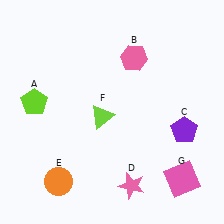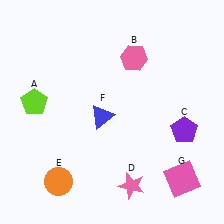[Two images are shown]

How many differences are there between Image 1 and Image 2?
There is 1 difference between the two images.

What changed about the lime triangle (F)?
In Image 1, F is lime. In Image 2, it changed to blue.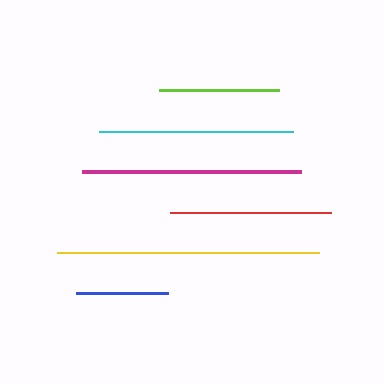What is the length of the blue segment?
The blue segment is approximately 92 pixels long.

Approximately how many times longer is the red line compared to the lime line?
The red line is approximately 1.3 times the length of the lime line.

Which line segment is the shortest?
The blue line is the shortest at approximately 92 pixels.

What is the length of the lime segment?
The lime segment is approximately 121 pixels long.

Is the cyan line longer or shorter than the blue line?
The cyan line is longer than the blue line.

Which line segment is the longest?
The yellow line is the longest at approximately 263 pixels.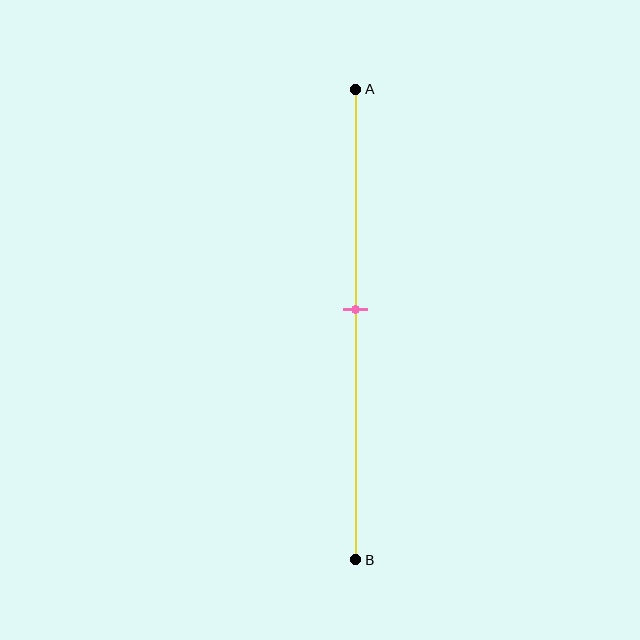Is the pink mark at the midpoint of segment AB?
No, the mark is at about 45% from A, not at the 50% midpoint.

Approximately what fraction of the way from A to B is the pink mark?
The pink mark is approximately 45% of the way from A to B.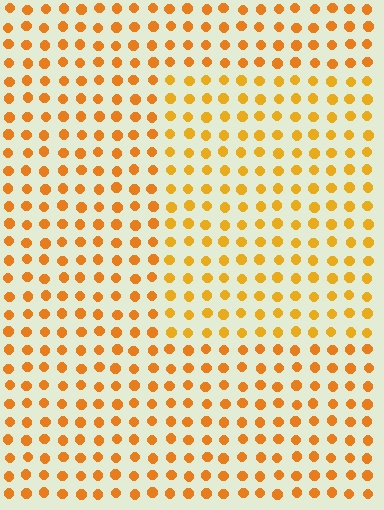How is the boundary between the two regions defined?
The boundary is defined purely by a slight shift in hue (about 14 degrees). Spacing, size, and orientation are identical on both sides.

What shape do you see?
I see a rectangle.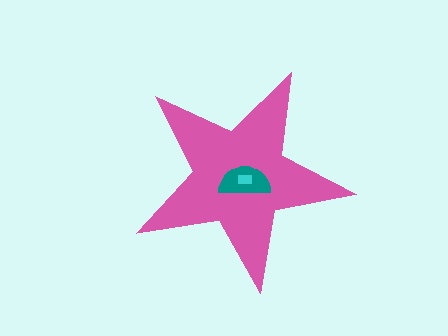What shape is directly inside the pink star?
The teal semicircle.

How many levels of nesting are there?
3.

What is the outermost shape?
The pink star.